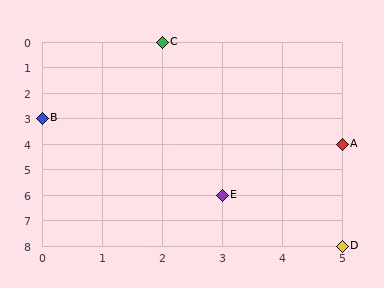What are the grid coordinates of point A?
Point A is at grid coordinates (5, 4).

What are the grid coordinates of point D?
Point D is at grid coordinates (5, 8).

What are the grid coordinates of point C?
Point C is at grid coordinates (2, 0).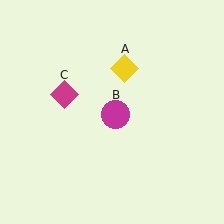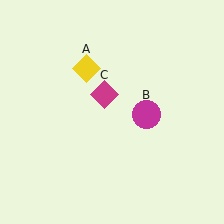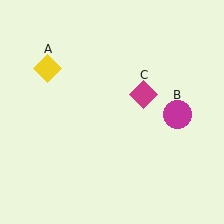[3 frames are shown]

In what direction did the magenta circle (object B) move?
The magenta circle (object B) moved right.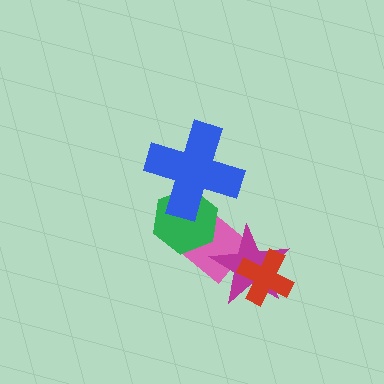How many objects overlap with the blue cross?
1 object overlaps with the blue cross.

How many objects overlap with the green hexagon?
2 objects overlap with the green hexagon.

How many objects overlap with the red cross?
1 object overlaps with the red cross.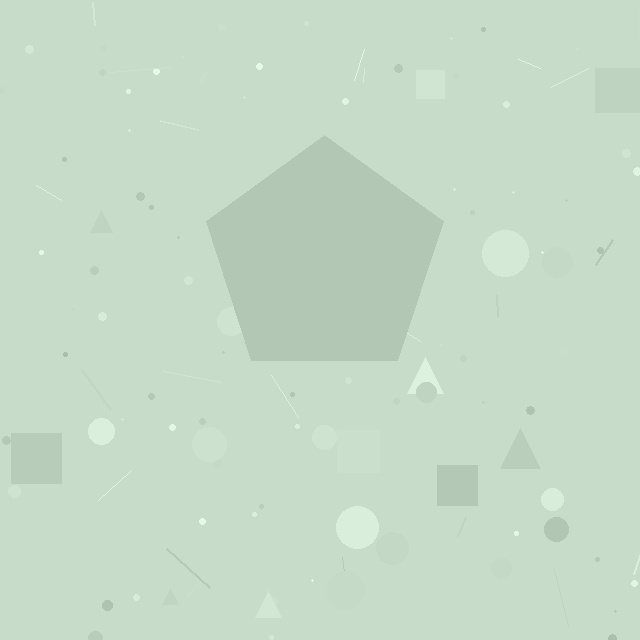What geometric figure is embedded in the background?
A pentagon is embedded in the background.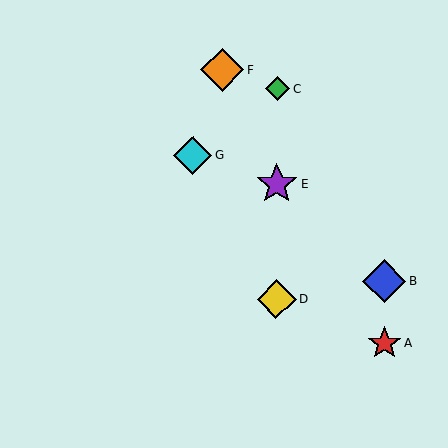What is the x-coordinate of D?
Object D is at x≈276.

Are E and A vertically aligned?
No, E is at x≈277 and A is at x≈385.